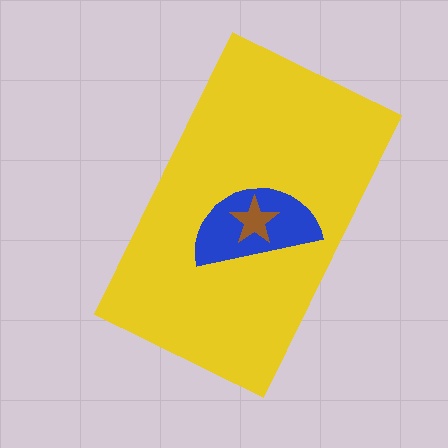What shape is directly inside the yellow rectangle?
The blue semicircle.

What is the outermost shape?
The yellow rectangle.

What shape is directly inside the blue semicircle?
The brown star.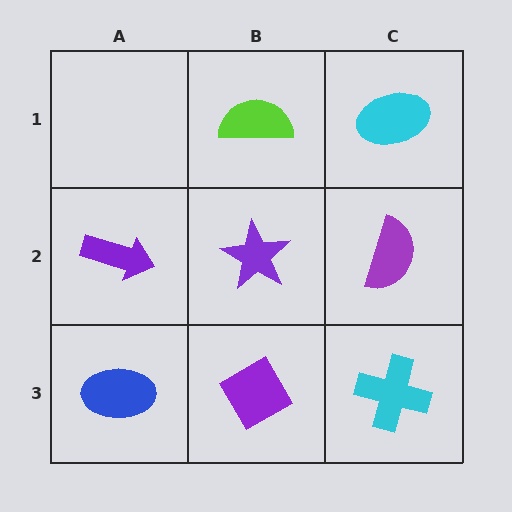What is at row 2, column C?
A purple semicircle.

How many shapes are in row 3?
3 shapes.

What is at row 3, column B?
A purple diamond.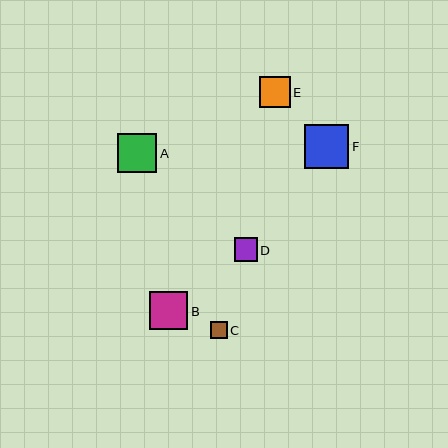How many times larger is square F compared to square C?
Square F is approximately 2.6 times the size of square C.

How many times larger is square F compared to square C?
Square F is approximately 2.6 times the size of square C.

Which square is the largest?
Square F is the largest with a size of approximately 44 pixels.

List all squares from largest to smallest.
From largest to smallest: F, A, B, E, D, C.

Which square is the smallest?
Square C is the smallest with a size of approximately 17 pixels.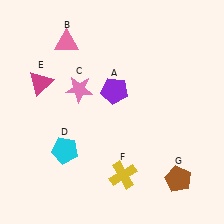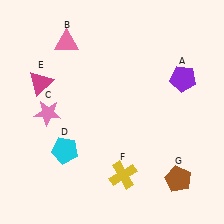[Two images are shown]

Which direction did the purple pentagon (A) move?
The purple pentagon (A) moved right.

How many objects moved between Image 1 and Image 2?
2 objects moved between the two images.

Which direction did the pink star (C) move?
The pink star (C) moved left.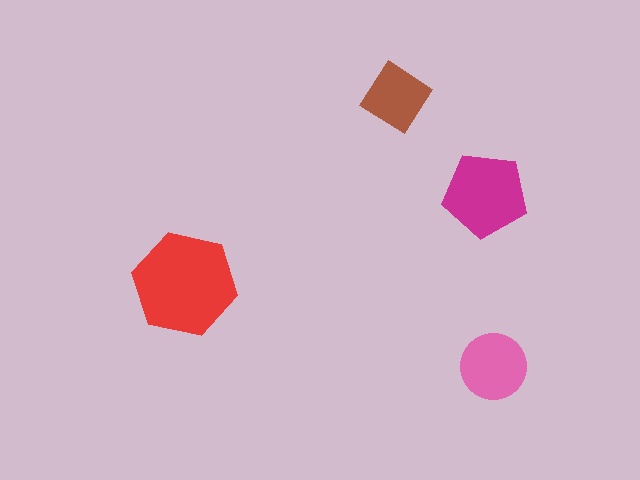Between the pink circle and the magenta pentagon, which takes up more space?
The magenta pentagon.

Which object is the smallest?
The brown diamond.